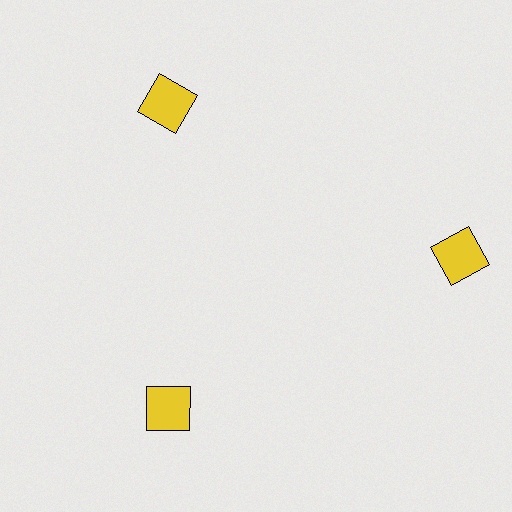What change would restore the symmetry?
The symmetry would be restored by moving it inward, back onto the ring so that all 3 squares sit at equal angles and equal distance from the center.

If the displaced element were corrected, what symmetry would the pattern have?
It would have 3-fold rotational symmetry — the pattern would map onto itself every 120 degrees.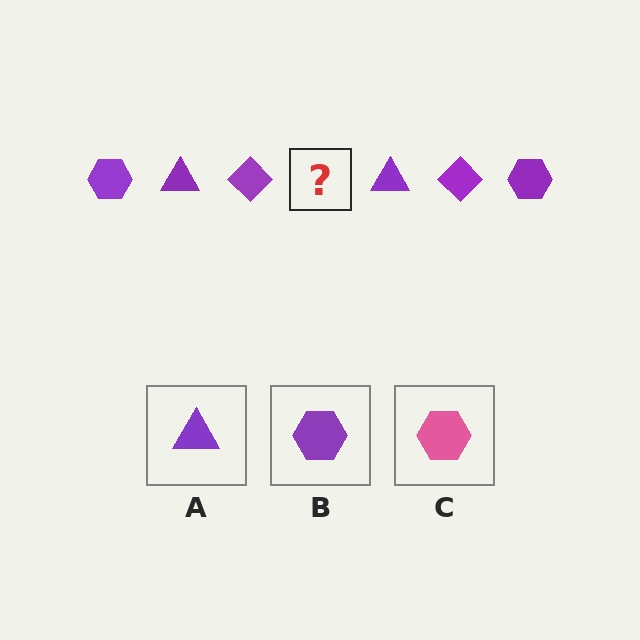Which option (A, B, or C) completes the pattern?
B.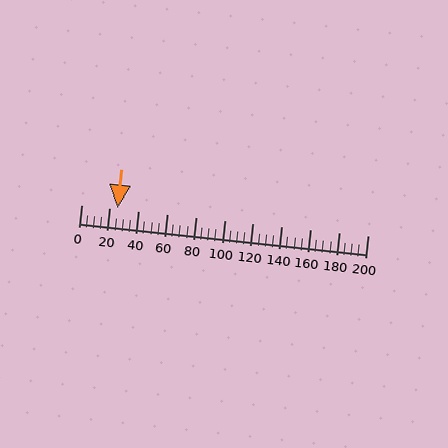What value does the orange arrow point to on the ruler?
The orange arrow points to approximately 25.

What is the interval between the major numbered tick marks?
The major tick marks are spaced 20 units apart.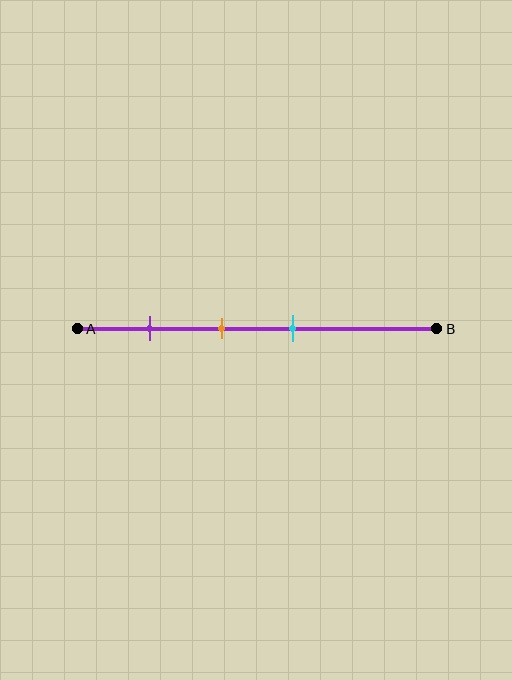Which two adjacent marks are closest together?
The orange and cyan marks are the closest adjacent pair.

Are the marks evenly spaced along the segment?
Yes, the marks are approximately evenly spaced.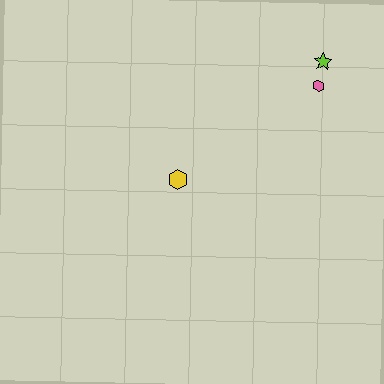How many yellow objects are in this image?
There is 1 yellow object.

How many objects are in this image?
There are 3 objects.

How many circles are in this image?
There are no circles.